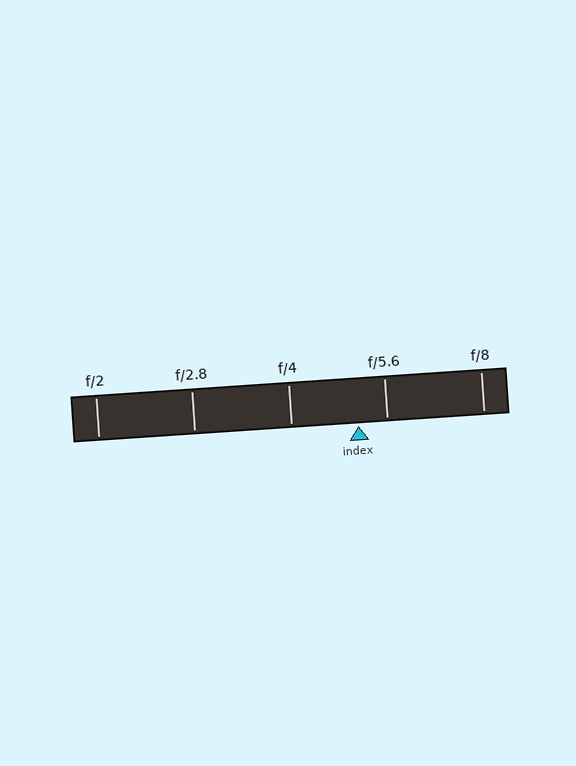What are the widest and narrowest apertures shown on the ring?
The widest aperture shown is f/2 and the narrowest is f/8.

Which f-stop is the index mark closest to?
The index mark is closest to f/5.6.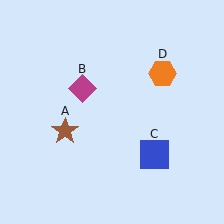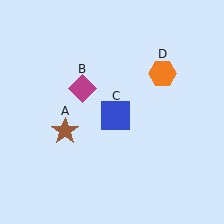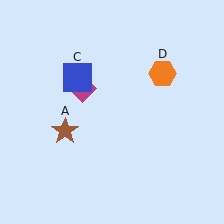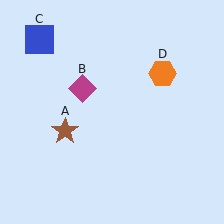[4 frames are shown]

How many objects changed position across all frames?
1 object changed position: blue square (object C).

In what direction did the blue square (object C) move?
The blue square (object C) moved up and to the left.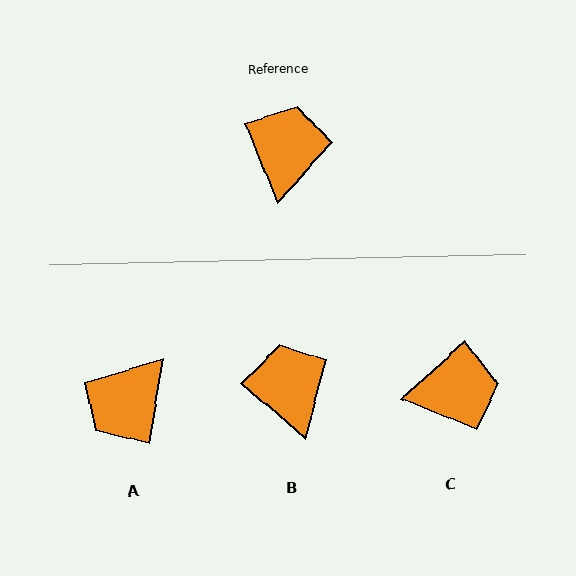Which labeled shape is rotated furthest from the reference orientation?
A, about 149 degrees away.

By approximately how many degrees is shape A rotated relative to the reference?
Approximately 149 degrees counter-clockwise.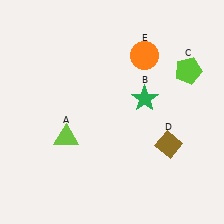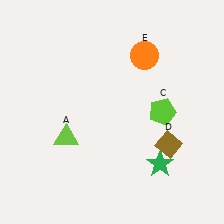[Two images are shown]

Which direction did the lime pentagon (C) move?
The lime pentagon (C) moved down.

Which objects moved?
The objects that moved are: the green star (B), the lime pentagon (C).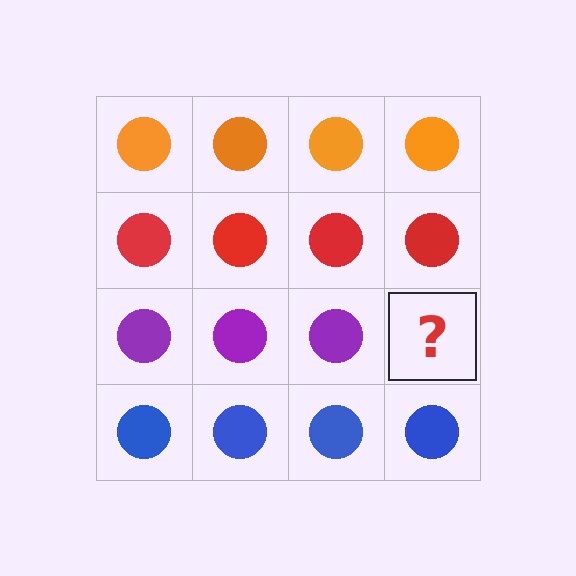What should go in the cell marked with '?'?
The missing cell should contain a purple circle.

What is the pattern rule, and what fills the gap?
The rule is that each row has a consistent color. The gap should be filled with a purple circle.